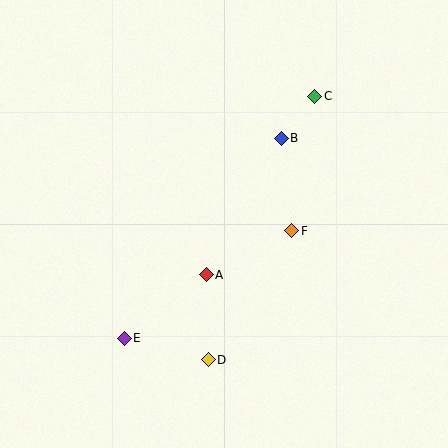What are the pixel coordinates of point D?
Point D is at (208, 360).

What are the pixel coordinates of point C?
Point C is at (315, 96).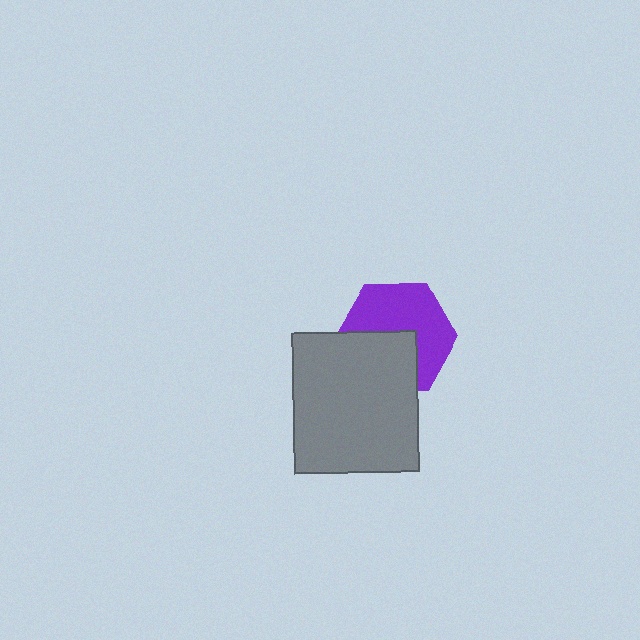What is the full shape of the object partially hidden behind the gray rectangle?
The partially hidden object is a purple hexagon.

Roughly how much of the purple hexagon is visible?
About half of it is visible (roughly 57%).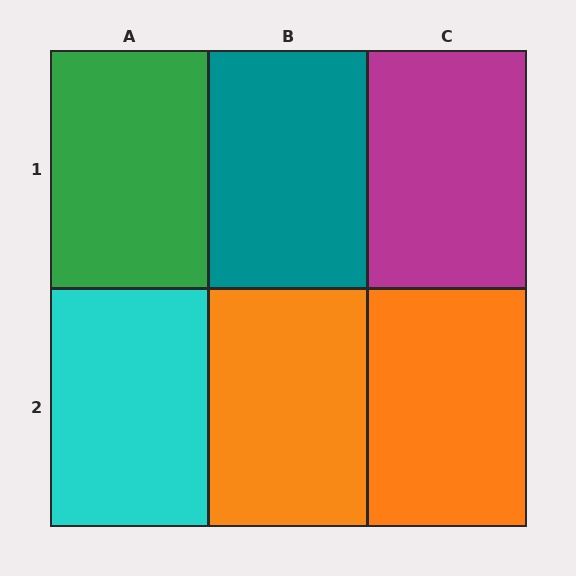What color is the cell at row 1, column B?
Teal.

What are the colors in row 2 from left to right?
Cyan, orange, orange.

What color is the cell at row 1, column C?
Magenta.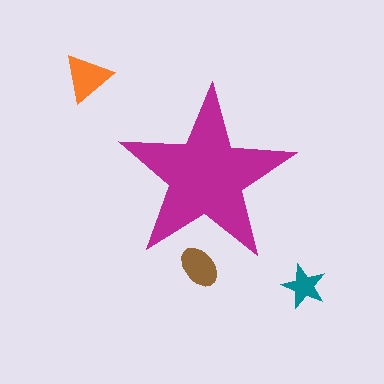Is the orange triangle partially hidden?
No, the orange triangle is fully visible.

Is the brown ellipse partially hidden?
Yes, the brown ellipse is partially hidden behind the magenta star.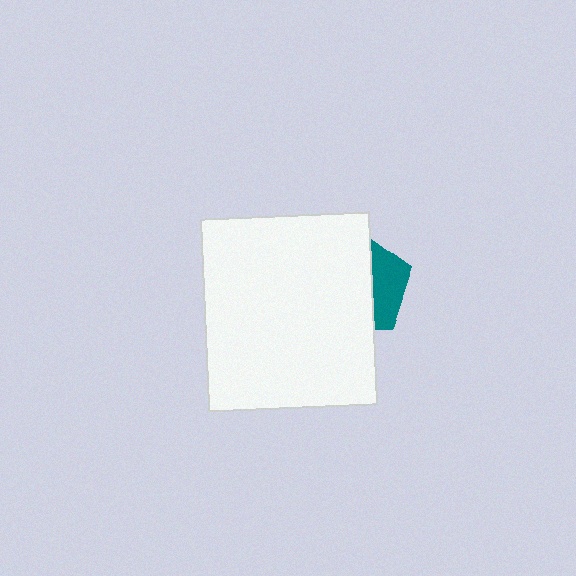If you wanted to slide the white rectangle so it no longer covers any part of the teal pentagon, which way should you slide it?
Slide it left — that is the most direct way to separate the two shapes.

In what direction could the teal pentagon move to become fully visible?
The teal pentagon could move right. That would shift it out from behind the white rectangle entirely.